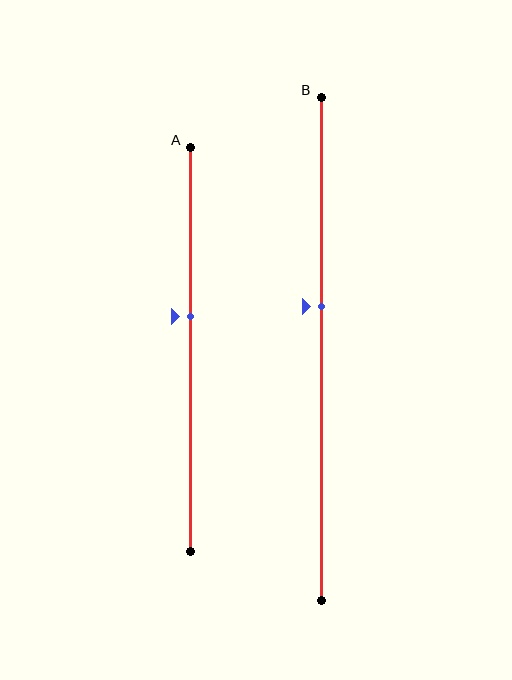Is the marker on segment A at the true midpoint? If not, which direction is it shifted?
No, the marker on segment A is shifted upward by about 8% of the segment length.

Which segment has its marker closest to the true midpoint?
Segment A has its marker closest to the true midpoint.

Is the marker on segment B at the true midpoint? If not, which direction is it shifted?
No, the marker on segment B is shifted upward by about 8% of the segment length.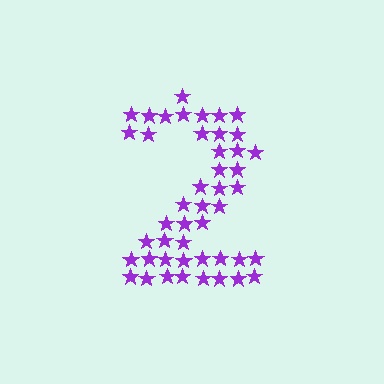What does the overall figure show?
The overall figure shows the digit 2.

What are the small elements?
The small elements are stars.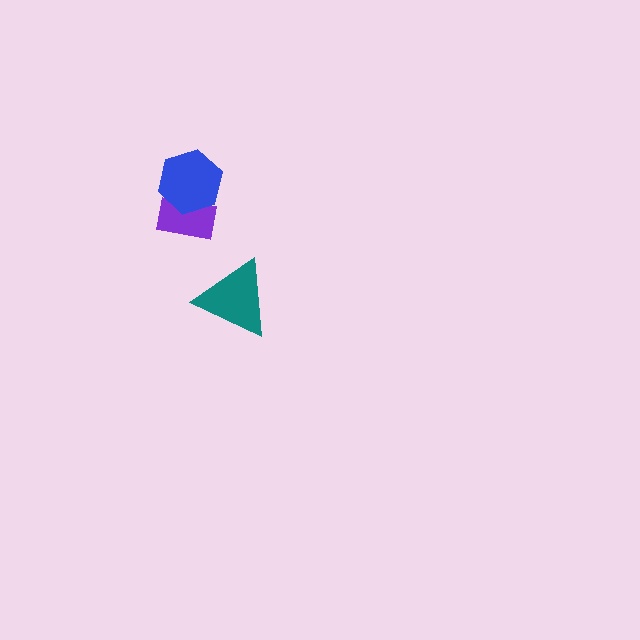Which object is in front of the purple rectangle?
The blue hexagon is in front of the purple rectangle.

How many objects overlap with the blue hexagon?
1 object overlaps with the blue hexagon.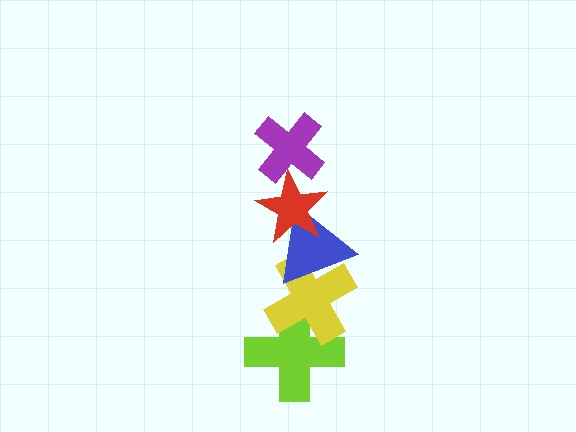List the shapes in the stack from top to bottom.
From top to bottom: the purple cross, the red star, the blue triangle, the yellow cross, the lime cross.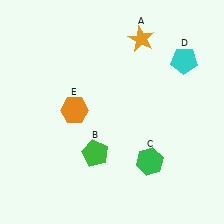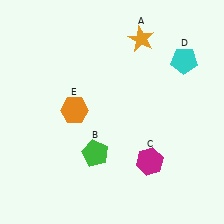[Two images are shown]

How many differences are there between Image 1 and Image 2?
There is 1 difference between the two images.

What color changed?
The hexagon (C) changed from green in Image 1 to magenta in Image 2.